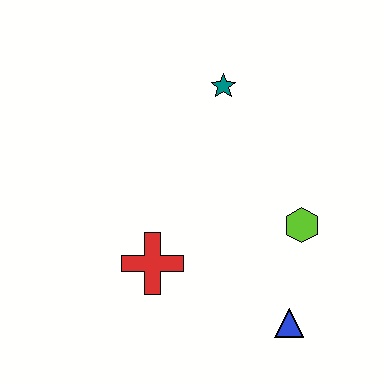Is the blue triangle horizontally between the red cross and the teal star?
No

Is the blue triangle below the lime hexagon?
Yes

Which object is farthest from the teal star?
The blue triangle is farthest from the teal star.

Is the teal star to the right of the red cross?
Yes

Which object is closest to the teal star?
The lime hexagon is closest to the teal star.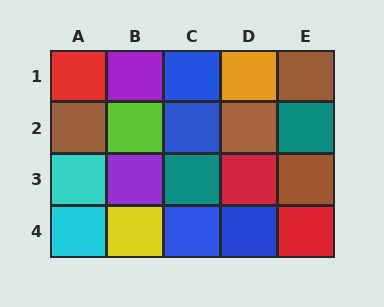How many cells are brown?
4 cells are brown.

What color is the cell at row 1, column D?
Orange.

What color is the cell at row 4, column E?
Red.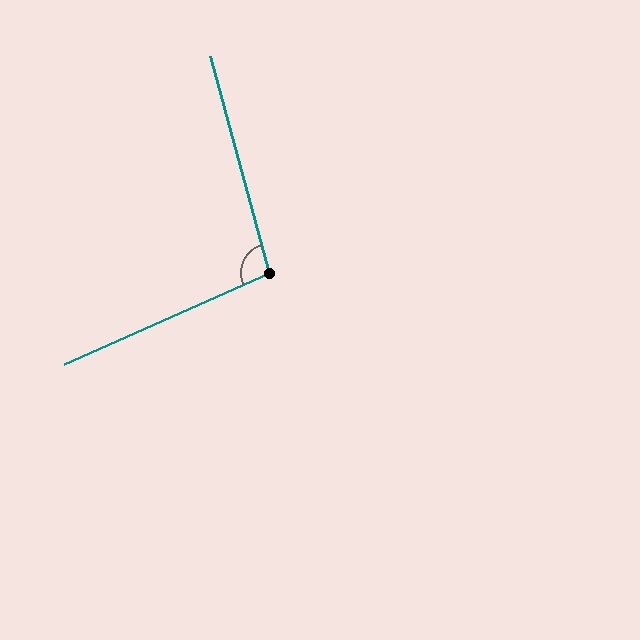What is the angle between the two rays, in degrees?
Approximately 99 degrees.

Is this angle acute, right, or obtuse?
It is obtuse.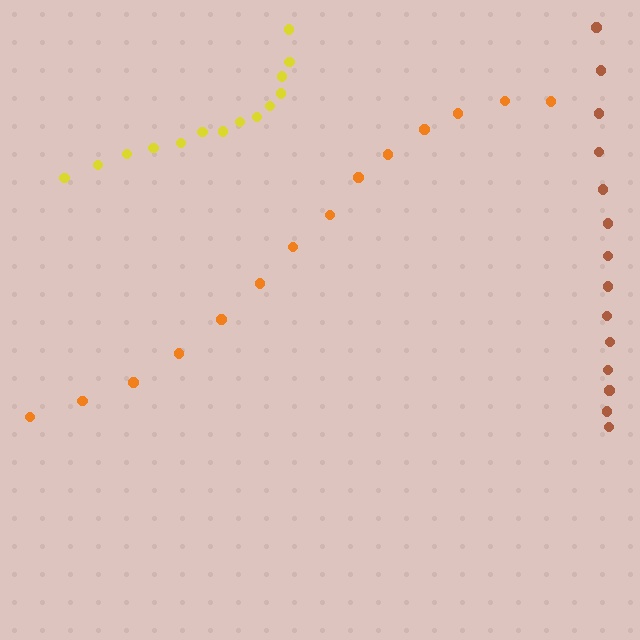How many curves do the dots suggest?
There are 3 distinct paths.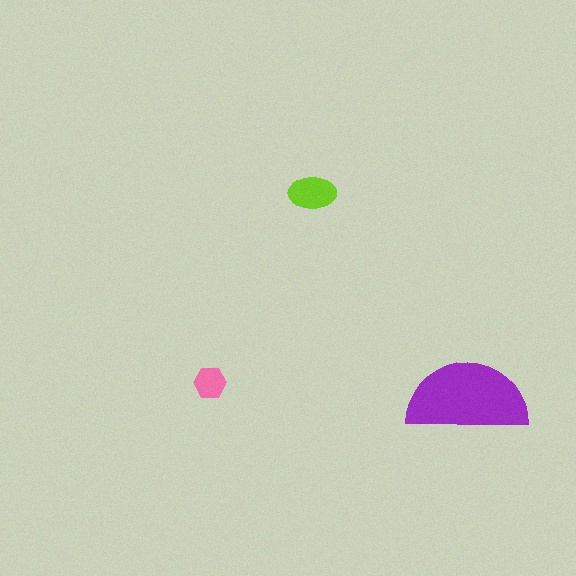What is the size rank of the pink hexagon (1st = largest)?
3rd.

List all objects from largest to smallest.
The purple semicircle, the lime ellipse, the pink hexagon.